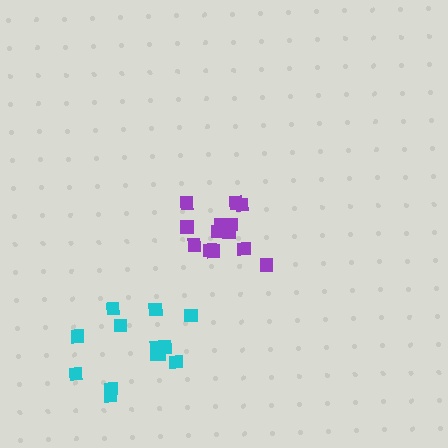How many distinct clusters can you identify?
There are 2 distinct clusters.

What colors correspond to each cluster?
The clusters are colored: cyan, purple.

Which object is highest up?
The purple cluster is topmost.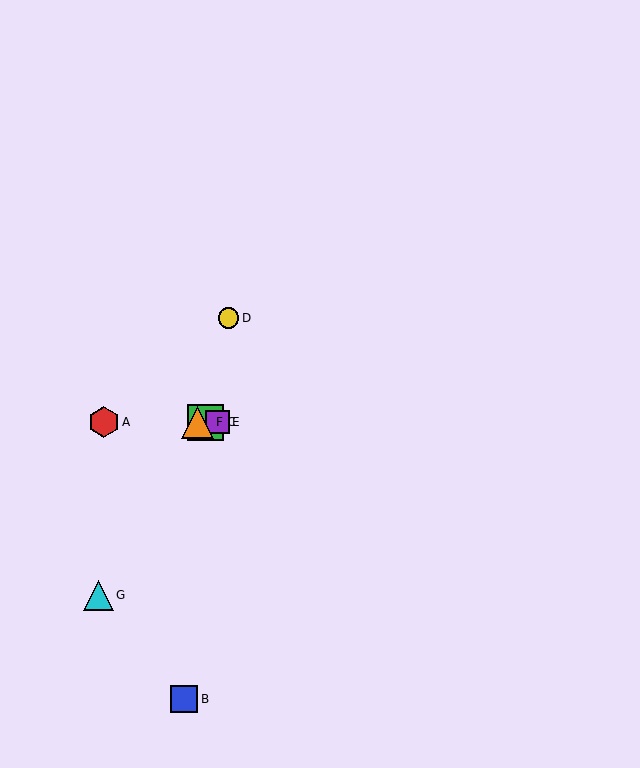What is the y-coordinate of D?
Object D is at y≈318.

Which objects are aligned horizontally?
Objects A, C, E, F are aligned horizontally.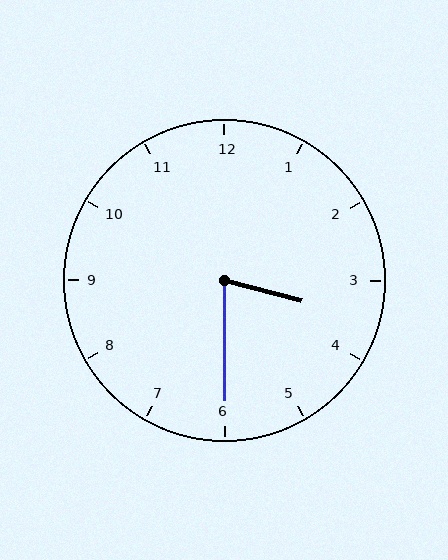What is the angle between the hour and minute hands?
Approximately 75 degrees.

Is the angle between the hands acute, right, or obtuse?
It is acute.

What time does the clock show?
3:30.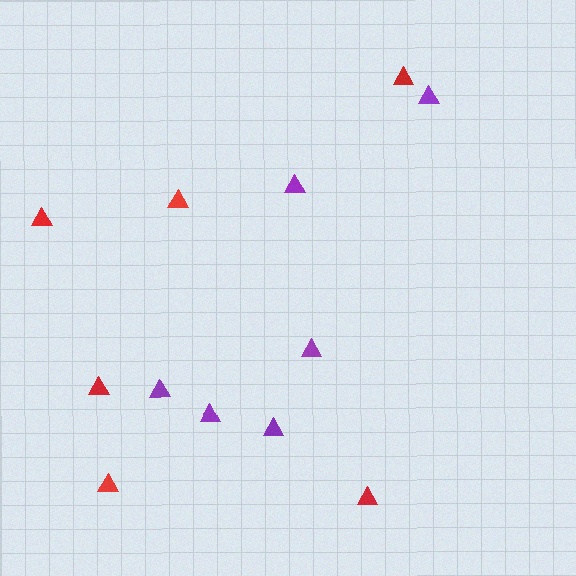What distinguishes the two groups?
There are 2 groups: one group of purple triangles (6) and one group of red triangles (6).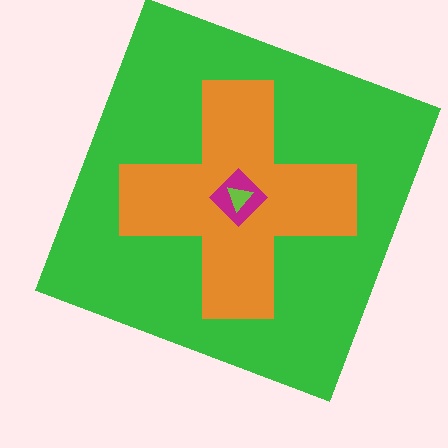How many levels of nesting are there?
4.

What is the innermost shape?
The lime triangle.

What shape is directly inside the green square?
The orange cross.